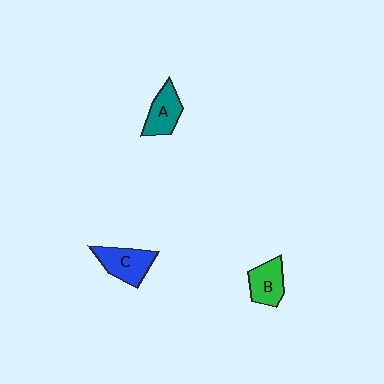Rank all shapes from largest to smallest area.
From largest to smallest: C (blue), A (teal), B (green).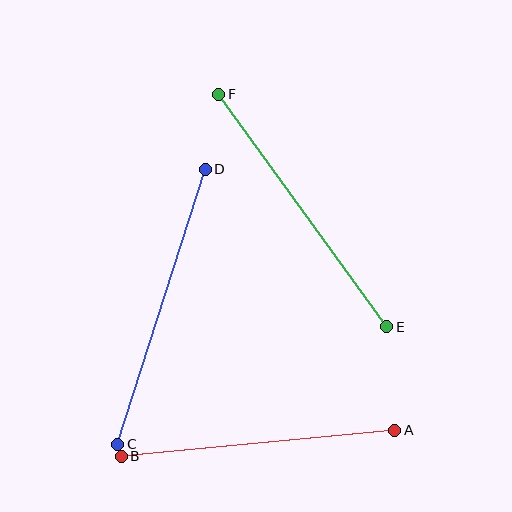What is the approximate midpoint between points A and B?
The midpoint is at approximately (258, 443) pixels.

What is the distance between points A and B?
The distance is approximately 275 pixels.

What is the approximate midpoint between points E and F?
The midpoint is at approximately (303, 210) pixels.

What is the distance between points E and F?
The distance is approximately 287 pixels.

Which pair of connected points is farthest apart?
Points C and D are farthest apart.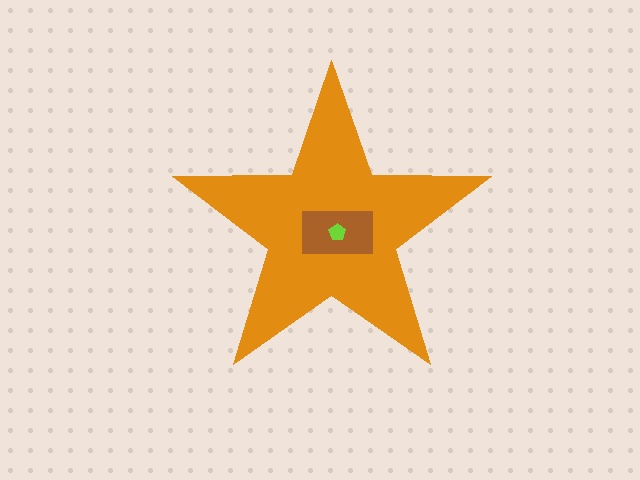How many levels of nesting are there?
3.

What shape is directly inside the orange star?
The brown rectangle.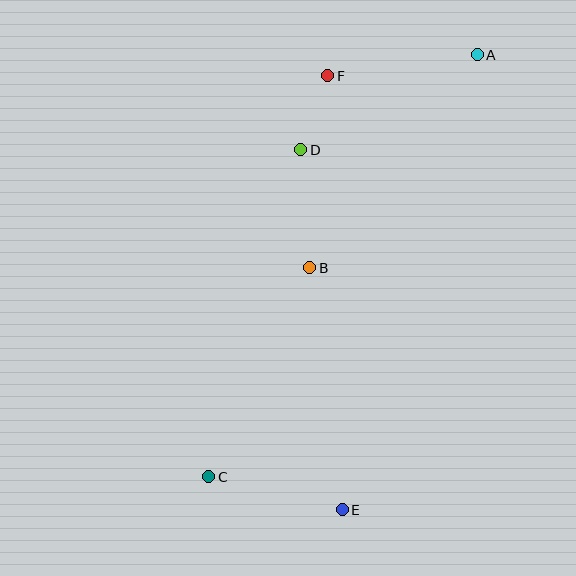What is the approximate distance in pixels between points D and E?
The distance between D and E is approximately 362 pixels.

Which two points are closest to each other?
Points D and F are closest to each other.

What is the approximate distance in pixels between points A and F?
The distance between A and F is approximately 151 pixels.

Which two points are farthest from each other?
Points A and C are farthest from each other.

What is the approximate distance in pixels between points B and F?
The distance between B and F is approximately 192 pixels.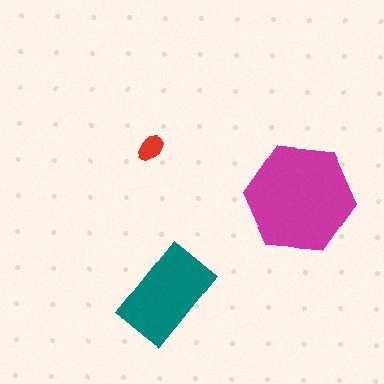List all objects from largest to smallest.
The magenta hexagon, the teal rectangle, the red ellipse.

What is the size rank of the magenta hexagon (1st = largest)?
1st.